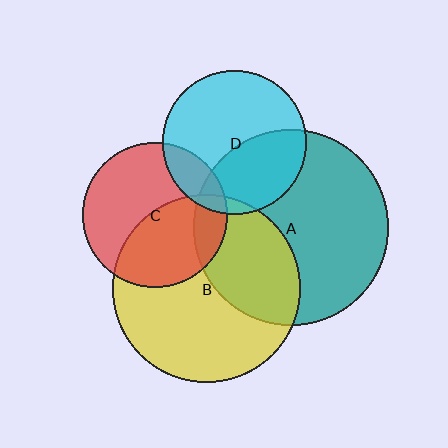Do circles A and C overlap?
Yes.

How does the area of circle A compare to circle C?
Approximately 1.8 times.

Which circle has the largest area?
Circle A (teal).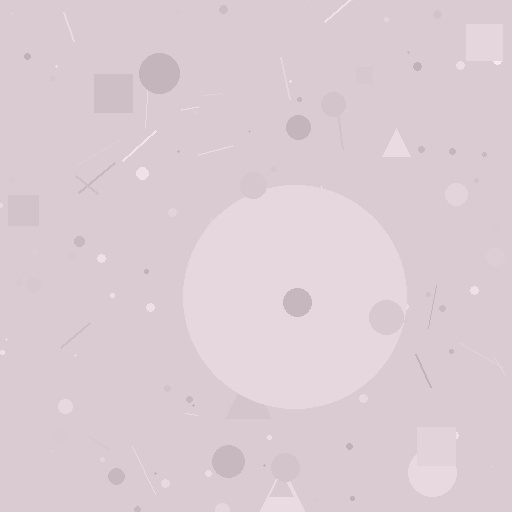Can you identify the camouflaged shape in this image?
The camouflaged shape is a circle.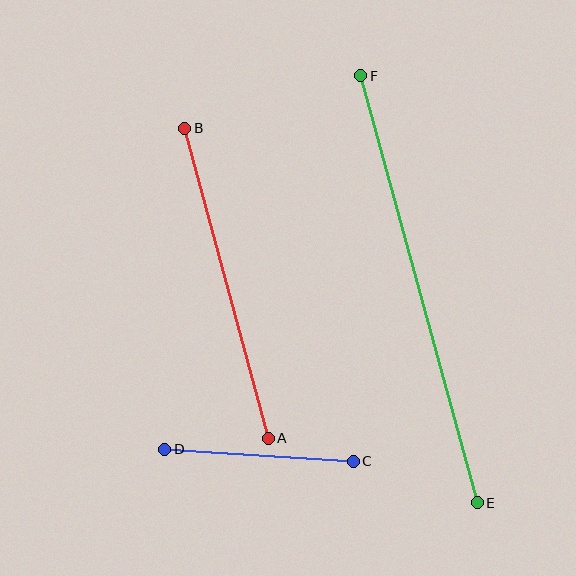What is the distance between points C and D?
The distance is approximately 189 pixels.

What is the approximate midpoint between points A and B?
The midpoint is at approximately (227, 283) pixels.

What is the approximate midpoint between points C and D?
The midpoint is at approximately (259, 455) pixels.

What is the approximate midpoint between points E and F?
The midpoint is at approximately (419, 289) pixels.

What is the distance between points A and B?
The distance is approximately 321 pixels.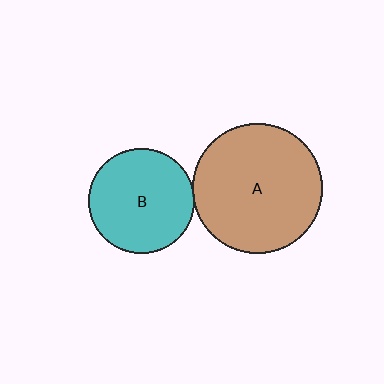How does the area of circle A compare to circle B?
Approximately 1.5 times.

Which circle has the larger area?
Circle A (brown).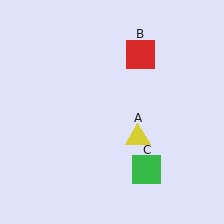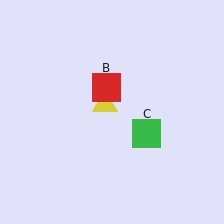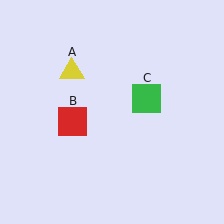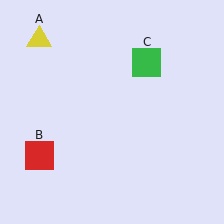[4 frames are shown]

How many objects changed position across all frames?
3 objects changed position: yellow triangle (object A), red square (object B), green square (object C).